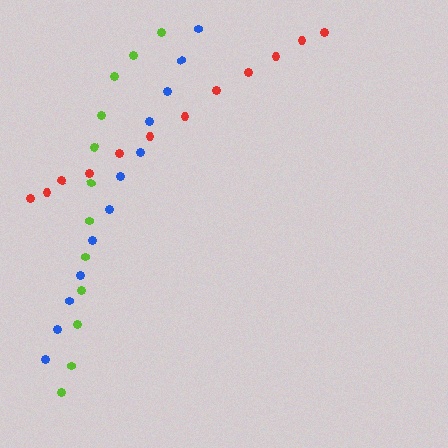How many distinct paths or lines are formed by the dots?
There are 3 distinct paths.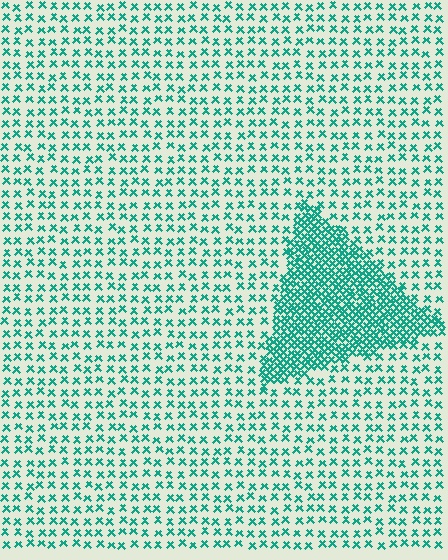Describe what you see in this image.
The image contains small teal elements arranged at two different densities. A triangle-shaped region is visible where the elements are more densely packed than the surrounding area.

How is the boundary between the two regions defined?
The boundary is defined by a change in element density (approximately 2.9x ratio). All elements are the same color, size, and shape.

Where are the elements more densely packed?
The elements are more densely packed inside the triangle boundary.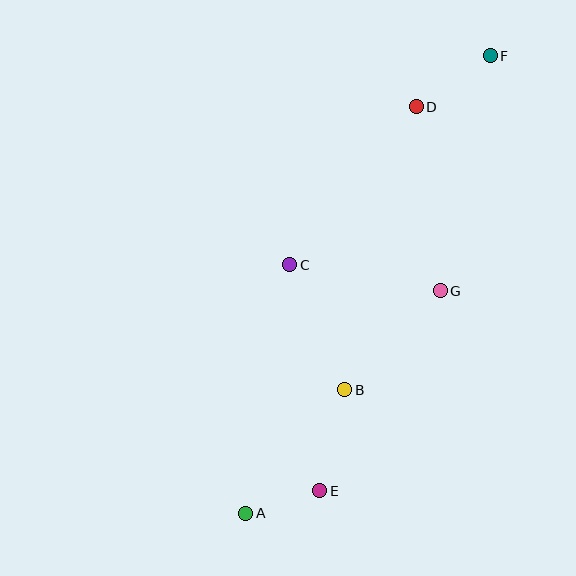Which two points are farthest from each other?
Points A and F are farthest from each other.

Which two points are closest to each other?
Points A and E are closest to each other.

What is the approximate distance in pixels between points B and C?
The distance between B and C is approximately 136 pixels.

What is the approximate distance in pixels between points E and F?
The distance between E and F is approximately 467 pixels.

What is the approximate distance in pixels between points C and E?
The distance between C and E is approximately 228 pixels.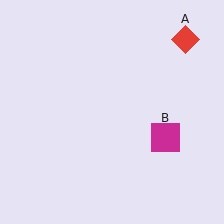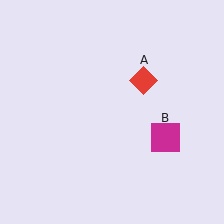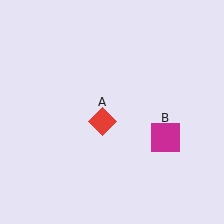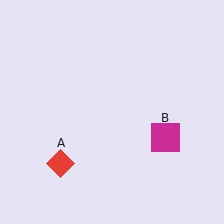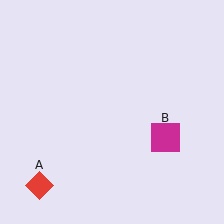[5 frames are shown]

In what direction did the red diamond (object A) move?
The red diamond (object A) moved down and to the left.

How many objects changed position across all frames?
1 object changed position: red diamond (object A).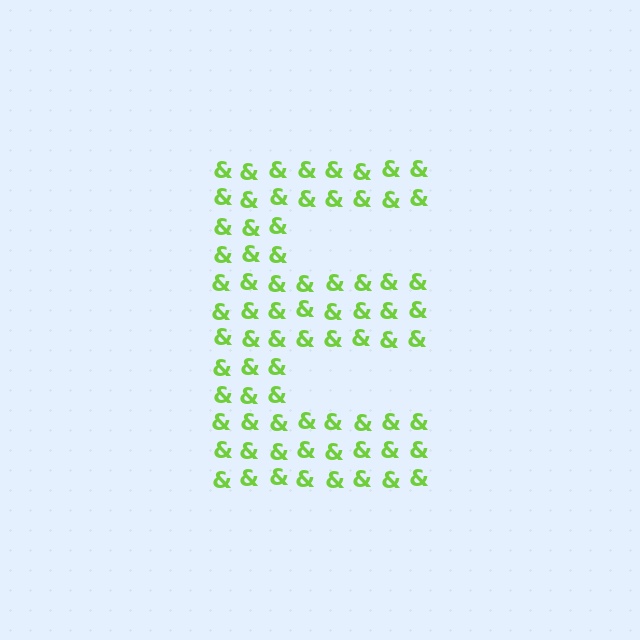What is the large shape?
The large shape is the letter E.